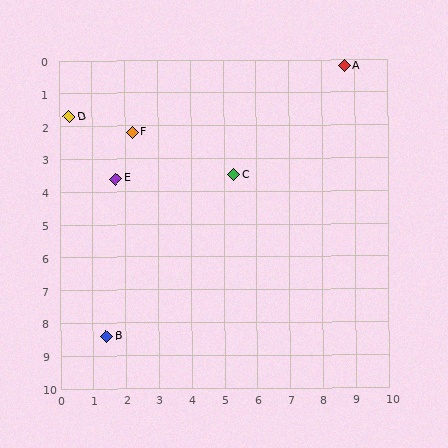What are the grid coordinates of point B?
Point B is at approximately (1.4, 8.4).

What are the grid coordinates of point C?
Point C is at approximately (5.3, 3.5).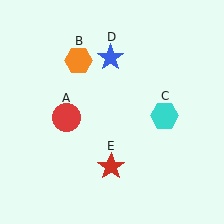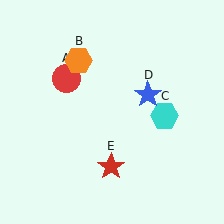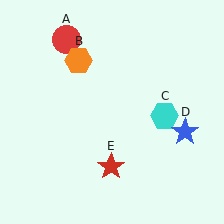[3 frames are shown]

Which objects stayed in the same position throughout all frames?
Orange hexagon (object B) and cyan hexagon (object C) and red star (object E) remained stationary.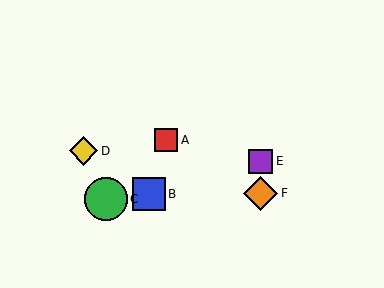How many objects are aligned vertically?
2 objects (E, F) are aligned vertically.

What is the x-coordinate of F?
Object F is at x≈261.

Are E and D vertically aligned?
No, E is at x≈261 and D is at x≈83.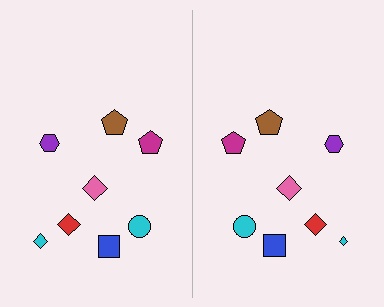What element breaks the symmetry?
The cyan diamond on the right side has a different size than its mirror counterpart.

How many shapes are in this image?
There are 16 shapes in this image.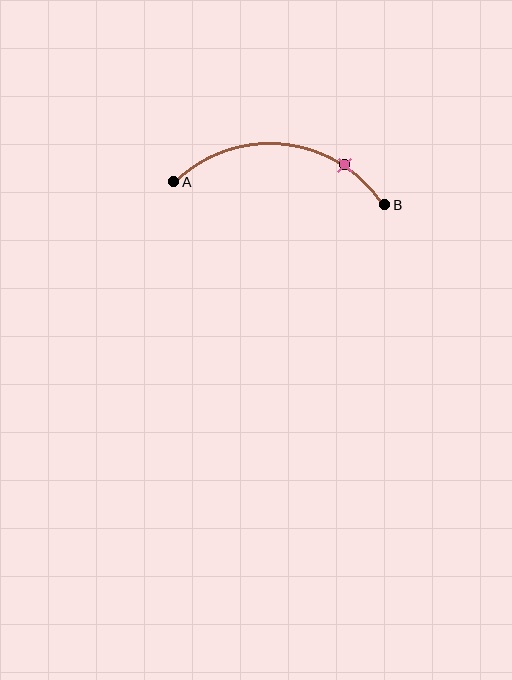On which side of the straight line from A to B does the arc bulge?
The arc bulges above the straight line connecting A and B.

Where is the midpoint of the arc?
The arc midpoint is the point on the curve farthest from the straight line joining A and B. It sits above that line.